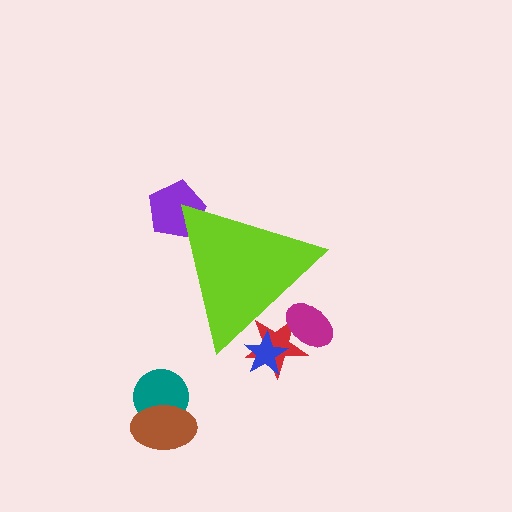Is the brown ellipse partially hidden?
No, the brown ellipse is fully visible.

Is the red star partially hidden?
Yes, the red star is partially hidden behind the lime triangle.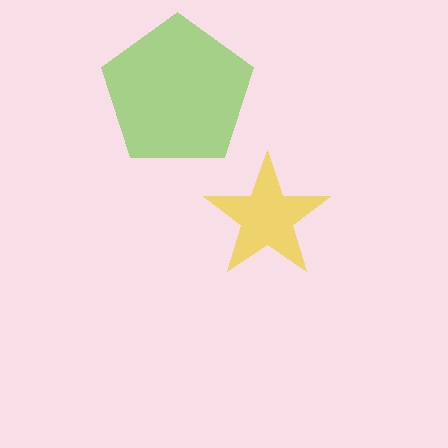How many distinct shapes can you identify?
There are 2 distinct shapes: a yellow star, a lime pentagon.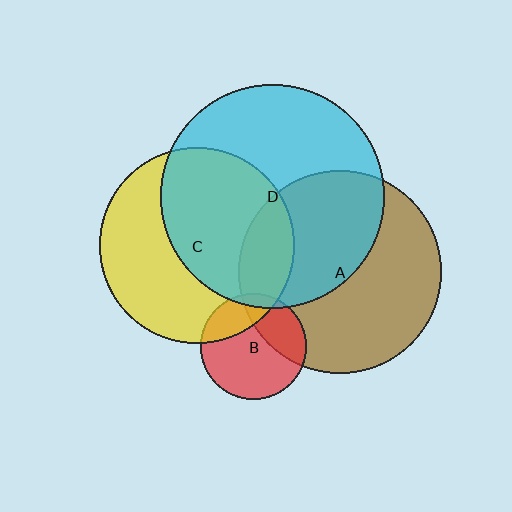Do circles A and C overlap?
Yes.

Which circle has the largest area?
Circle D (cyan).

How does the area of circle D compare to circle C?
Approximately 1.3 times.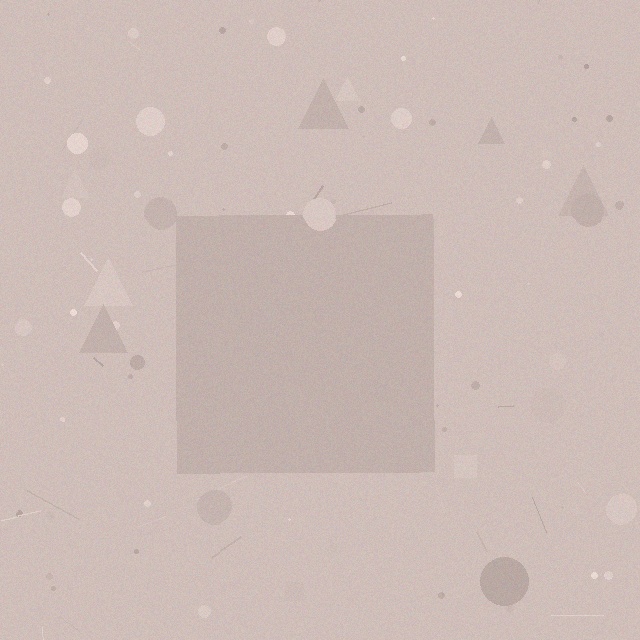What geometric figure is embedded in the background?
A square is embedded in the background.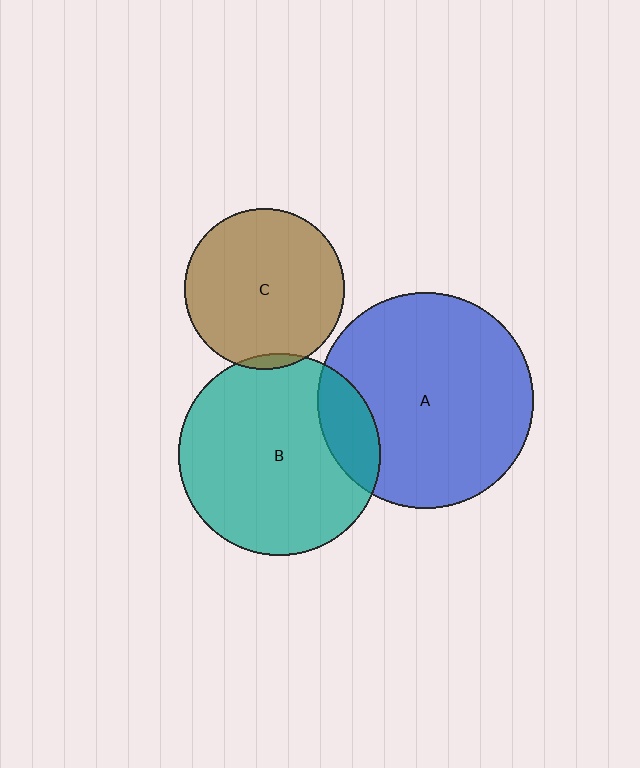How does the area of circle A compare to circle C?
Approximately 1.8 times.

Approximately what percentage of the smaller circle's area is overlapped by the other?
Approximately 15%.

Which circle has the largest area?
Circle A (blue).